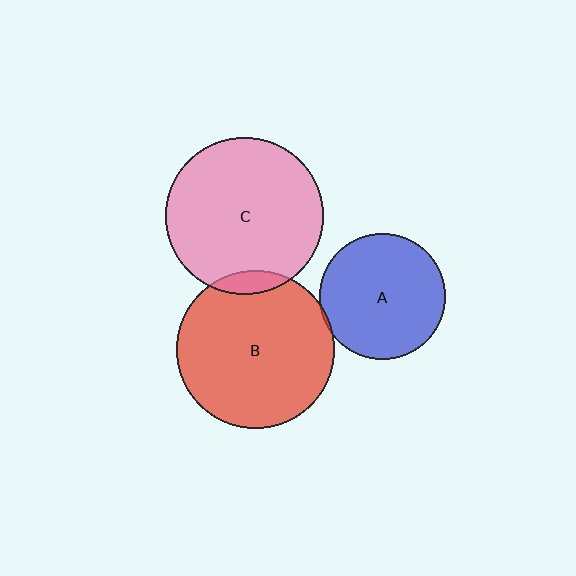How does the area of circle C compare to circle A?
Approximately 1.6 times.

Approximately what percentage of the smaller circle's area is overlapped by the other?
Approximately 5%.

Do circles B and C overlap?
Yes.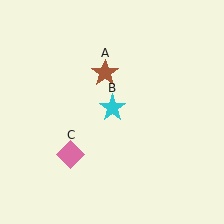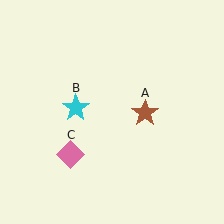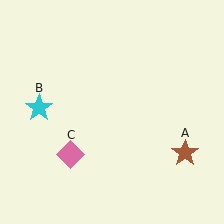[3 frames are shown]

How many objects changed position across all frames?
2 objects changed position: brown star (object A), cyan star (object B).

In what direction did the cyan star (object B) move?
The cyan star (object B) moved left.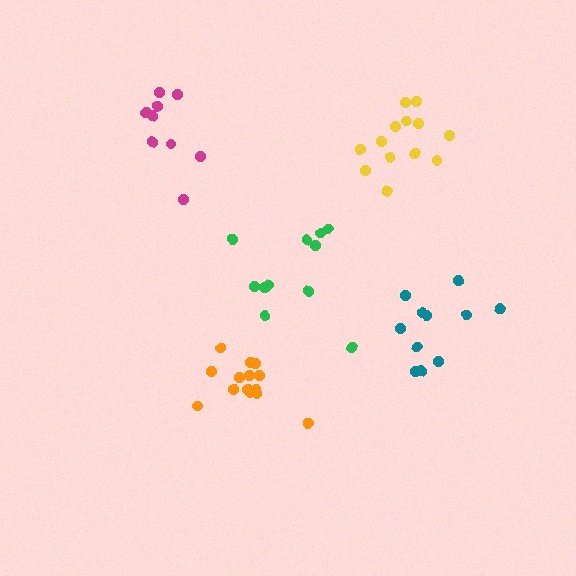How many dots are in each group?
Group 1: 14 dots, Group 2: 9 dots, Group 3: 13 dots, Group 4: 11 dots, Group 5: 11 dots (58 total).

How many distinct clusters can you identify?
There are 5 distinct clusters.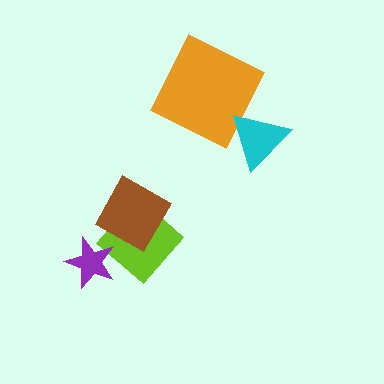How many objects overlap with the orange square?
0 objects overlap with the orange square.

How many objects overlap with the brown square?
1 object overlaps with the brown square.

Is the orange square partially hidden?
No, no other shape covers it.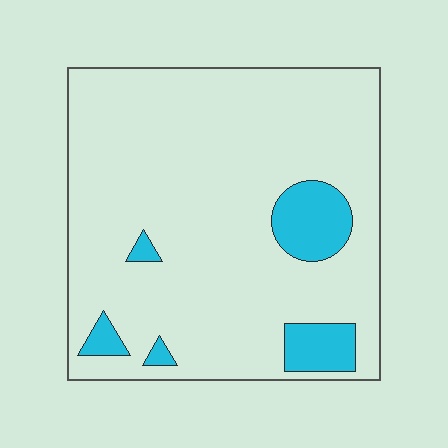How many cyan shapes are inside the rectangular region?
5.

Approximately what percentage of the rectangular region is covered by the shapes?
Approximately 10%.